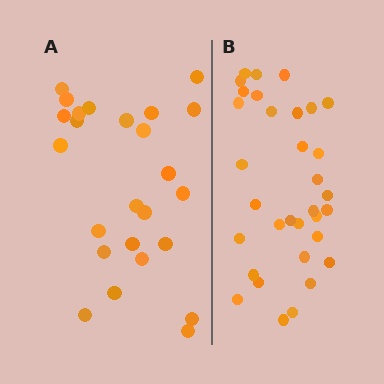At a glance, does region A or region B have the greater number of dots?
Region B (the right region) has more dots.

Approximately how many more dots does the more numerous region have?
Region B has roughly 8 or so more dots than region A.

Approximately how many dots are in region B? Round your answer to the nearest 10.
About 30 dots. (The exact count is 33, which rounds to 30.)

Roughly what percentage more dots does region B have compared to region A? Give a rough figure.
About 30% more.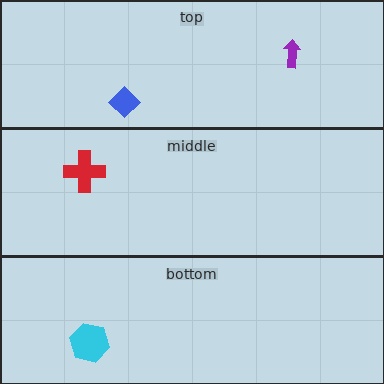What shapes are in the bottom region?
The cyan hexagon.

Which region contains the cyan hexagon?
The bottom region.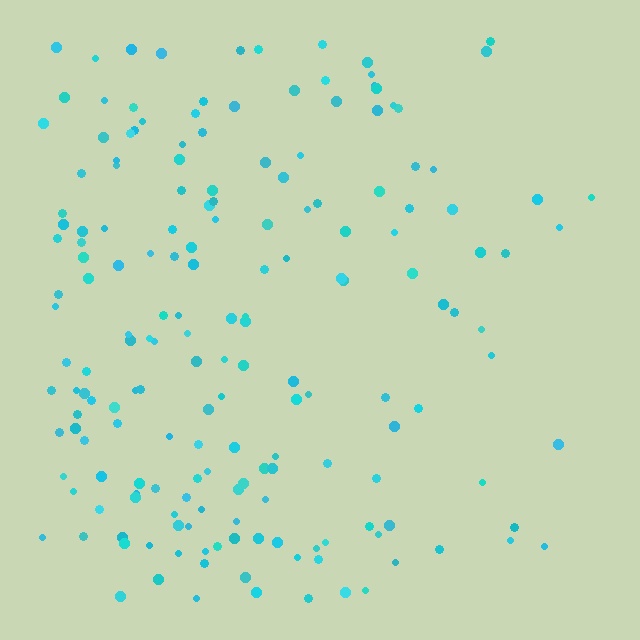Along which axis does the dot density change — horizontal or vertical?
Horizontal.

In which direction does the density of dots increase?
From right to left, with the left side densest.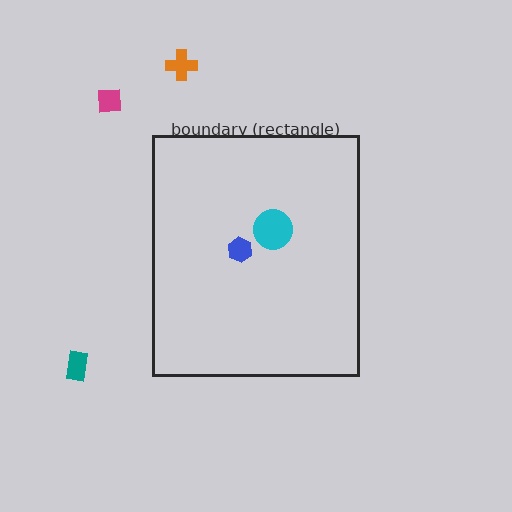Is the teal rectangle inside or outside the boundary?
Outside.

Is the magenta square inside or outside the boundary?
Outside.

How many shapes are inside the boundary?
2 inside, 3 outside.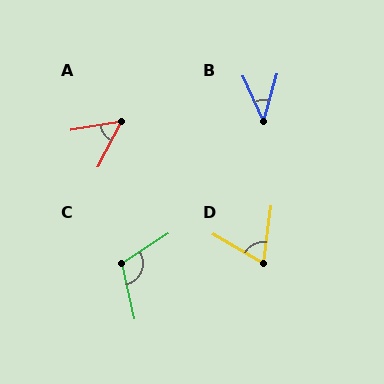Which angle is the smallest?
B, at approximately 40 degrees.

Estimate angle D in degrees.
Approximately 68 degrees.